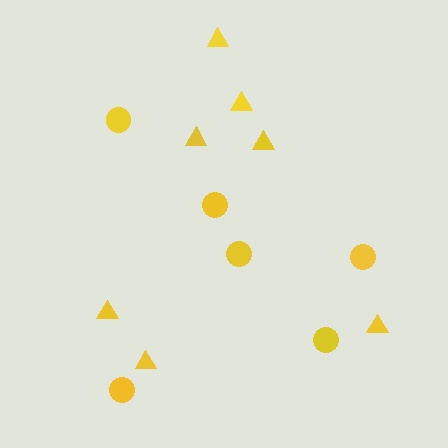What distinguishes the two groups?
There are 2 groups: one group of circles (6) and one group of triangles (7).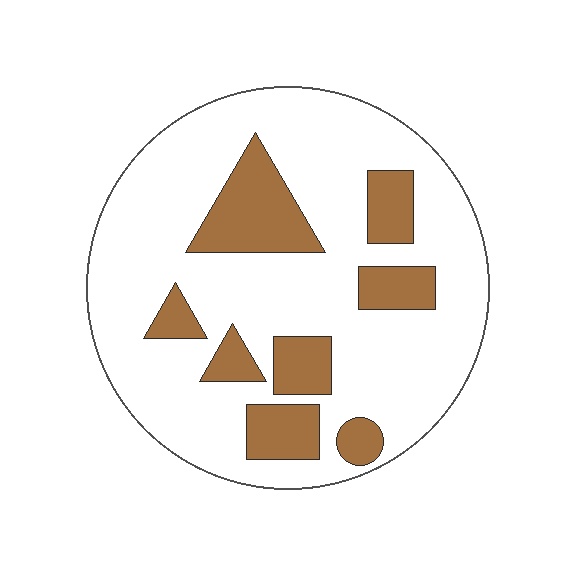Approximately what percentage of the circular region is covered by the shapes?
Approximately 25%.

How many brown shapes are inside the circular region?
8.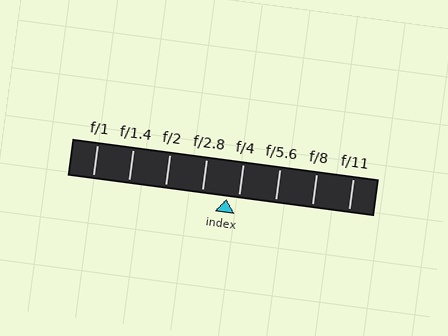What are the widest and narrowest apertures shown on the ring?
The widest aperture shown is f/1 and the narrowest is f/11.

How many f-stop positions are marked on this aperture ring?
There are 8 f-stop positions marked.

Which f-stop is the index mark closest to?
The index mark is closest to f/4.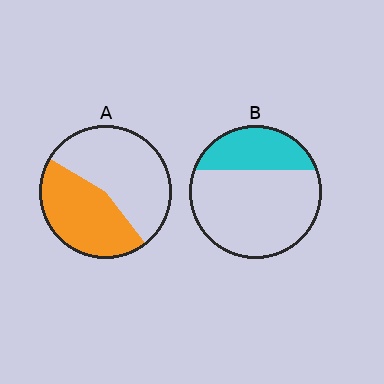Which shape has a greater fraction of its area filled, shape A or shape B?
Shape A.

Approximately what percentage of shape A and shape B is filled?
A is approximately 45% and B is approximately 30%.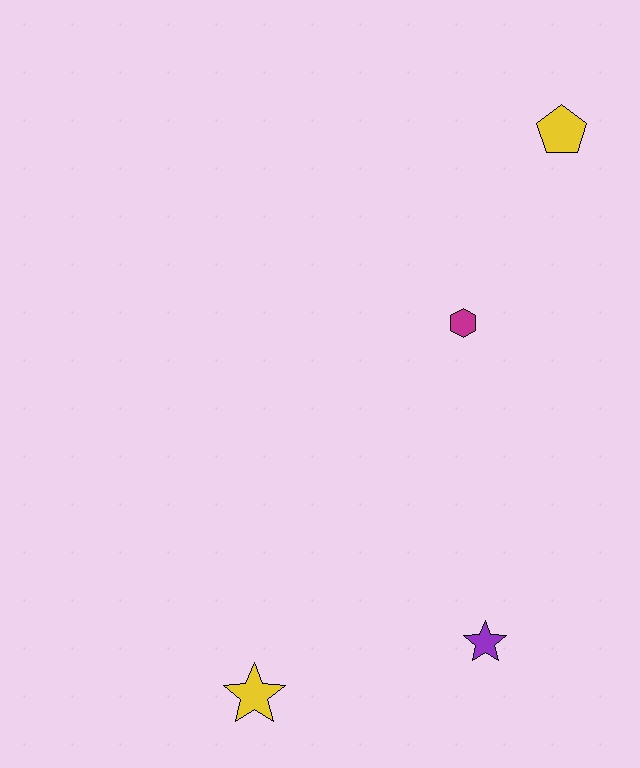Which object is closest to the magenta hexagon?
The yellow pentagon is closest to the magenta hexagon.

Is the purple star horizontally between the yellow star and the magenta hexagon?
No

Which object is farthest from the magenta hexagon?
The yellow star is farthest from the magenta hexagon.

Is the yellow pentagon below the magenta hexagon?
No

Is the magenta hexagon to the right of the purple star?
No